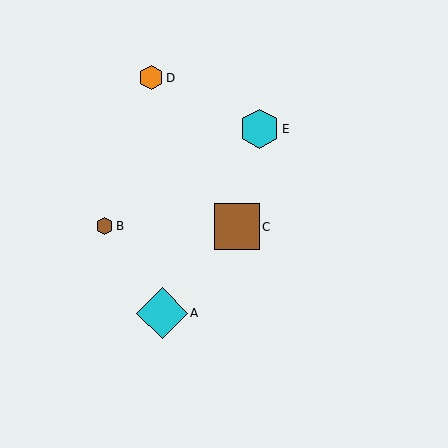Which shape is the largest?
The cyan diamond (labeled A) is the largest.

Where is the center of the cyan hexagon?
The center of the cyan hexagon is at (260, 129).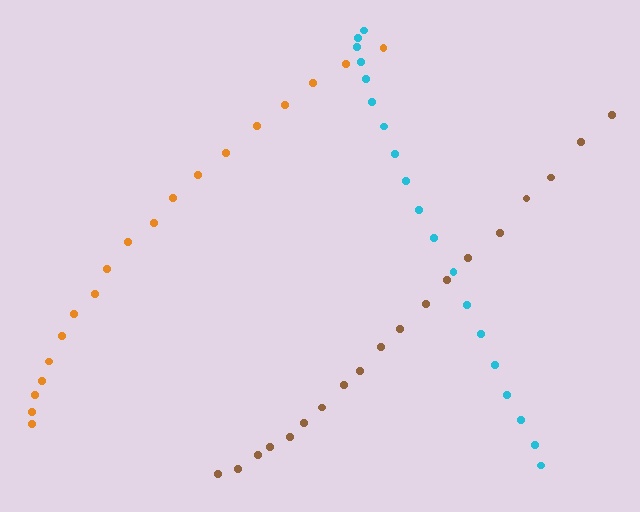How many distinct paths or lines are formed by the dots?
There are 3 distinct paths.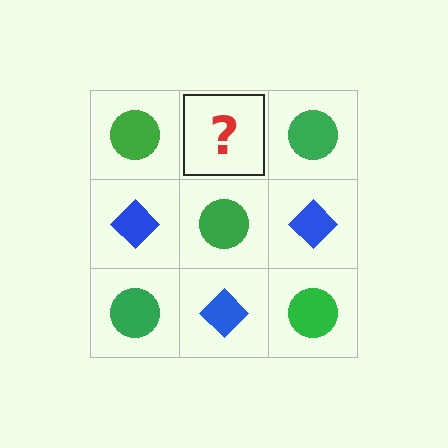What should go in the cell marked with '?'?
The missing cell should contain a blue diamond.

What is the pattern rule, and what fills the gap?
The rule is that it alternates green circle and blue diamond in a checkerboard pattern. The gap should be filled with a blue diamond.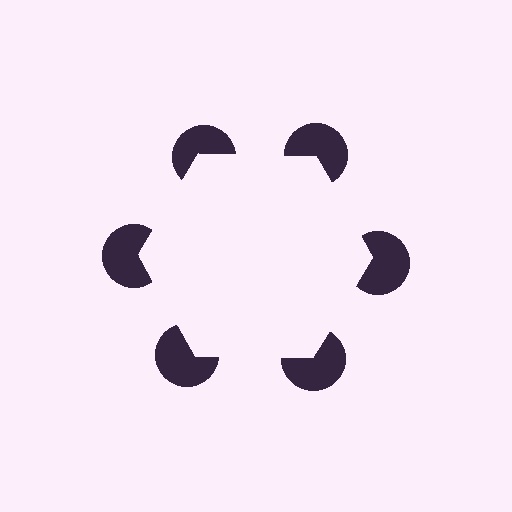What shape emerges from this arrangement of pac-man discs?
An illusory hexagon — its edges are inferred from the aligned wedge cuts in the pac-man discs, not physically drawn.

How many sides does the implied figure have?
6 sides.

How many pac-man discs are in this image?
There are 6 — one at each vertex of the illusory hexagon.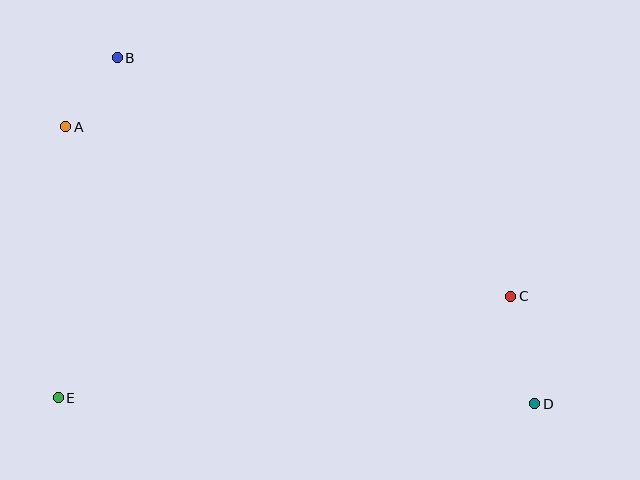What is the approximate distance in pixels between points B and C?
The distance between B and C is approximately 460 pixels.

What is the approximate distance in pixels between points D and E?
The distance between D and E is approximately 477 pixels.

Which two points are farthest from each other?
Points A and D are farthest from each other.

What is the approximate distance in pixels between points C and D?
The distance between C and D is approximately 110 pixels.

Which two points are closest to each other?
Points A and B are closest to each other.